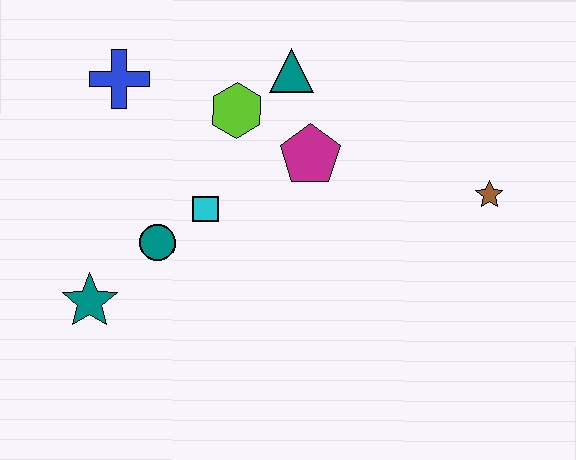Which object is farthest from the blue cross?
The brown star is farthest from the blue cross.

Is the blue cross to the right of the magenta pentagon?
No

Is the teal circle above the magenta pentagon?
No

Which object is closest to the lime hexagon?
The teal triangle is closest to the lime hexagon.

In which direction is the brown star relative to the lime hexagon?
The brown star is to the right of the lime hexagon.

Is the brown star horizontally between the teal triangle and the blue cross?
No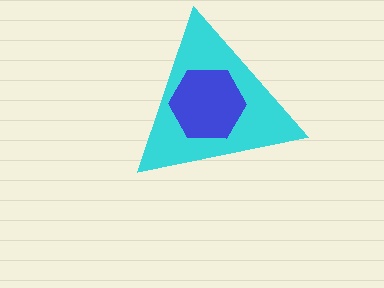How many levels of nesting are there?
2.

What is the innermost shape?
The blue hexagon.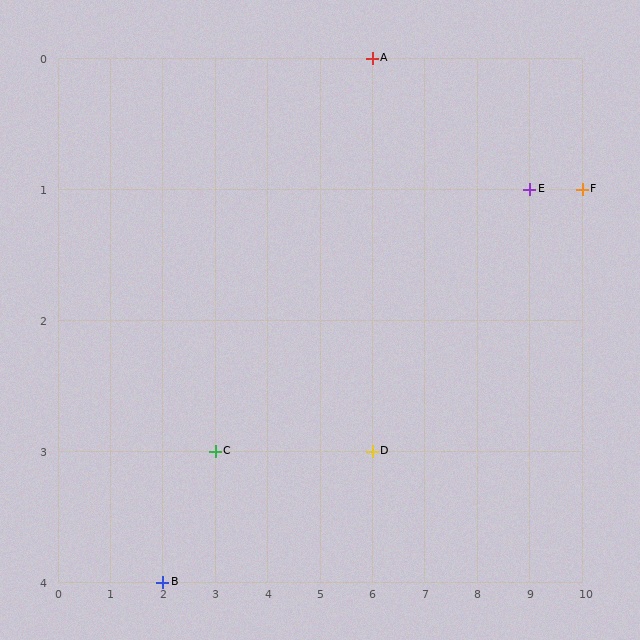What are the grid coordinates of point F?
Point F is at grid coordinates (10, 1).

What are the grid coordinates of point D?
Point D is at grid coordinates (6, 3).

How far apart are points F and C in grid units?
Points F and C are 7 columns and 2 rows apart (about 7.3 grid units diagonally).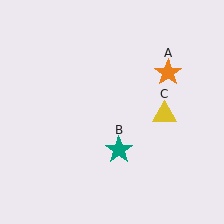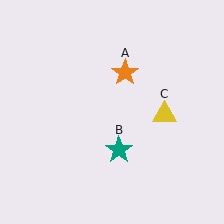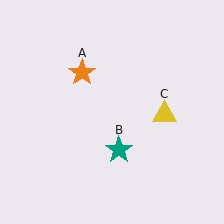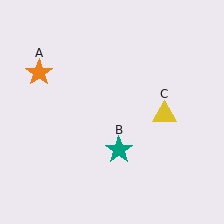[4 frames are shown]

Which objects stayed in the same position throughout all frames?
Teal star (object B) and yellow triangle (object C) remained stationary.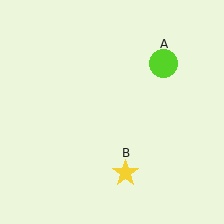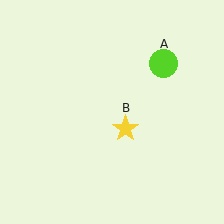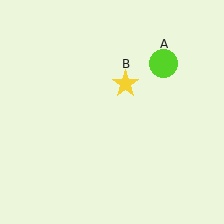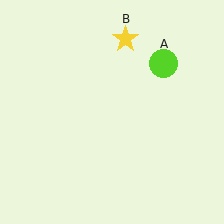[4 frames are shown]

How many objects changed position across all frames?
1 object changed position: yellow star (object B).